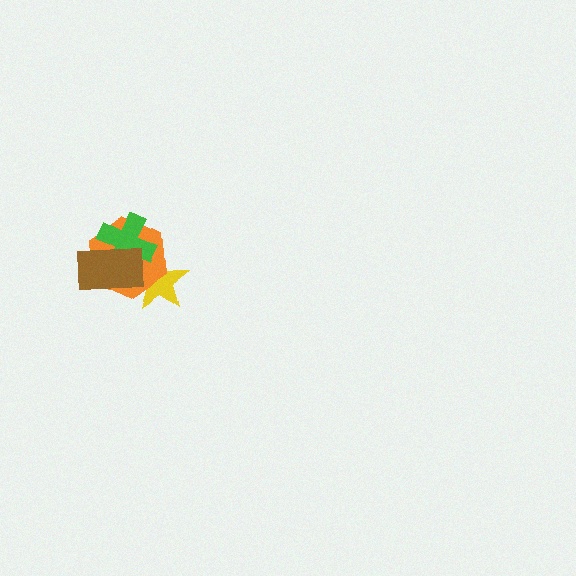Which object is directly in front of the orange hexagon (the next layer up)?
The green cross is directly in front of the orange hexagon.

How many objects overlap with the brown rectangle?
3 objects overlap with the brown rectangle.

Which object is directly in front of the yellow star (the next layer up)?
The orange hexagon is directly in front of the yellow star.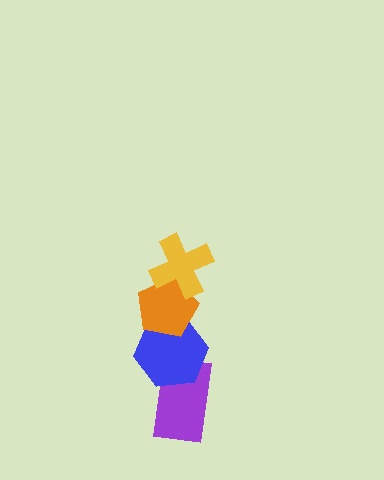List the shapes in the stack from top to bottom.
From top to bottom: the yellow cross, the orange pentagon, the blue hexagon, the purple rectangle.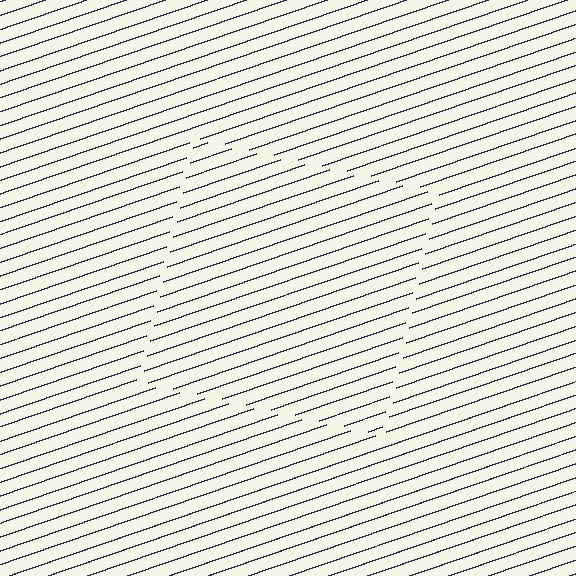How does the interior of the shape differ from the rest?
The interior of the shape contains the same grating, shifted by half a period — the contour is defined by the phase discontinuity where line-ends from the inner and outer gratings abut.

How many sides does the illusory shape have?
4 sides — the line-ends trace a square.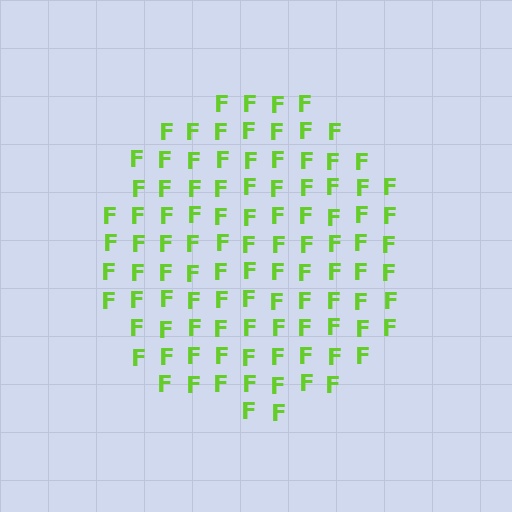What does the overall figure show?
The overall figure shows a circle.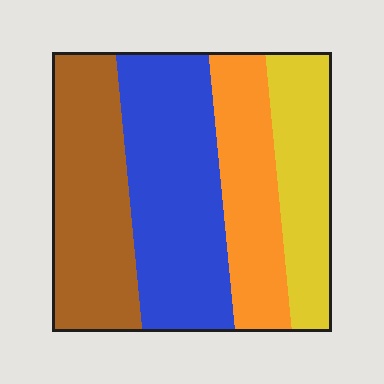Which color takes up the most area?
Blue, at roughly 35%.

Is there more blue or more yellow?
Blue.